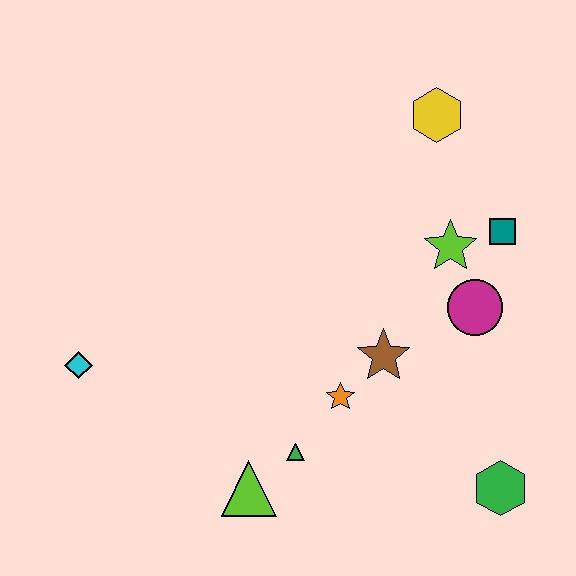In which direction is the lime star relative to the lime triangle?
The lime star is above the lime triangle.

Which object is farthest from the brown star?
The cyan diamond is farthest from the brown star.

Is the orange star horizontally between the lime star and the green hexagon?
No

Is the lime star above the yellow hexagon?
No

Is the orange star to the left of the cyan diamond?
No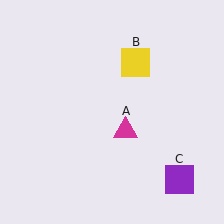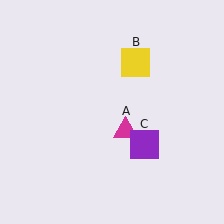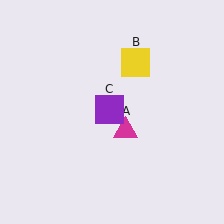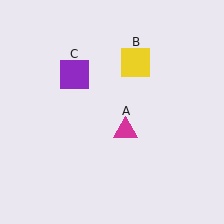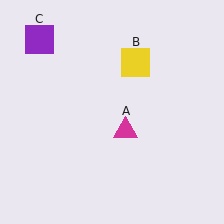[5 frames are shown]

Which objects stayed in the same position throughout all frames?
Magenta triangle (object A) and yellow square (object B) remained stationary.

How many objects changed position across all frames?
1 object changed position: purple square (object C).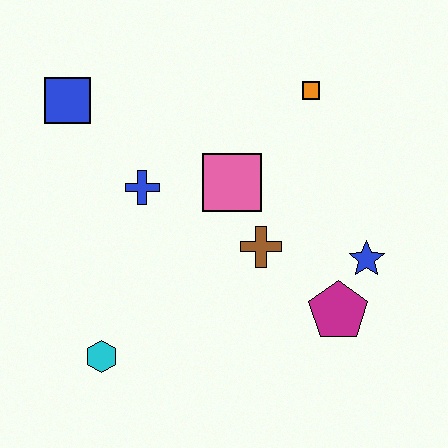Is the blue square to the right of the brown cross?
No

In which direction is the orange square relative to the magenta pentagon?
The orange square is above the magenta pentagon.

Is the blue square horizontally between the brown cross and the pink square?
No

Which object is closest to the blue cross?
The pink square is closest to the blue cross.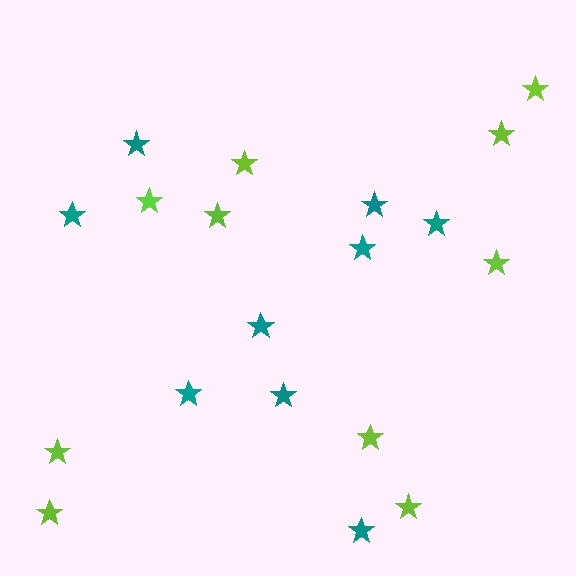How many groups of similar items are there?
There are 2 groups: one group of lime stars (10) and one group of teal stars (9).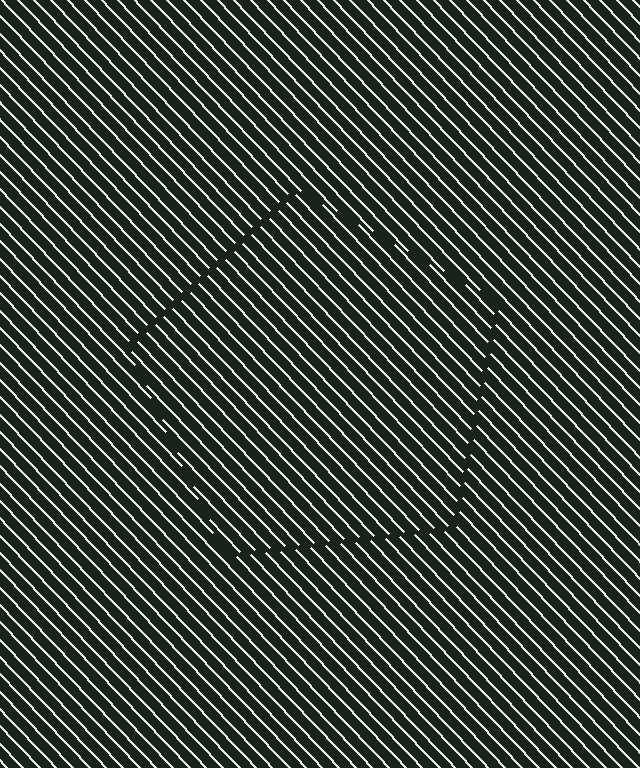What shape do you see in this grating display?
An illusory pentagon. The interior of the shape contains the same grating, shifted by half a period — the contour is defined by the phase discontinuity where line-ends from the inner and outer gratings abut.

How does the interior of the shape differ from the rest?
The interior of the shape contains the same grating, shifted by half a period — the contour is defined by the phase discontinuity where line-ends from the inner and outer gratings abut.